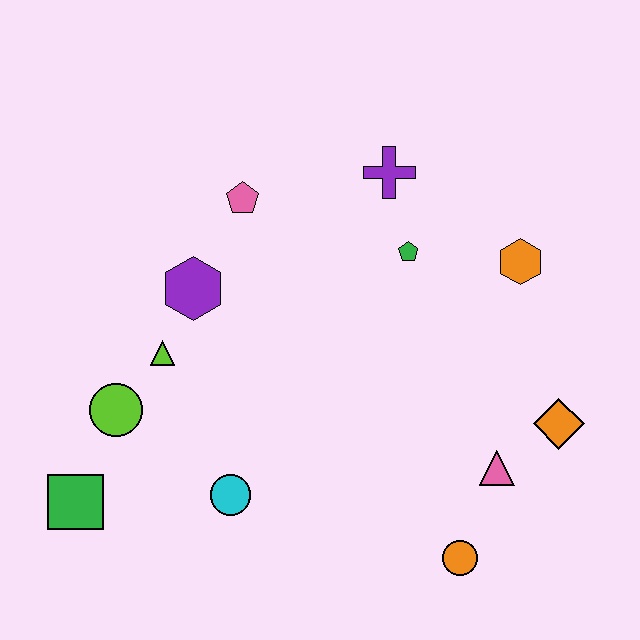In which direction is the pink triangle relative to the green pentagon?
The pink triangle is below the green pentagon.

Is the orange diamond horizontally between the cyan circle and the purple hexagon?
No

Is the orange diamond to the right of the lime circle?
Yes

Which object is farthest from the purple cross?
The green square is farthest from the purple cross.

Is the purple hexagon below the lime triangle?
No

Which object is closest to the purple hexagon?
The lime triangle is closest to the purple hexagon.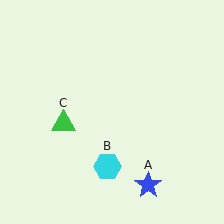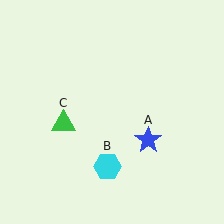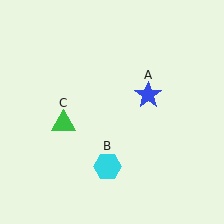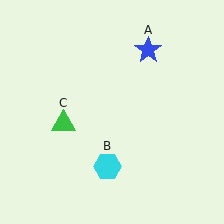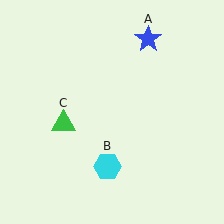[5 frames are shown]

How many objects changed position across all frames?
1 object changed position: blue star (object A).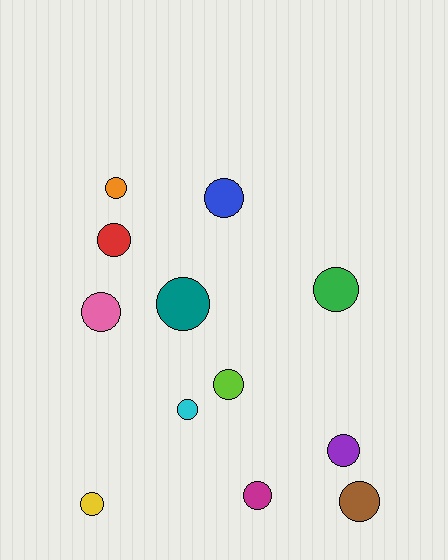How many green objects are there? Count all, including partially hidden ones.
There is 1 green object.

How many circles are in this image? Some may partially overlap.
There are 12 circles.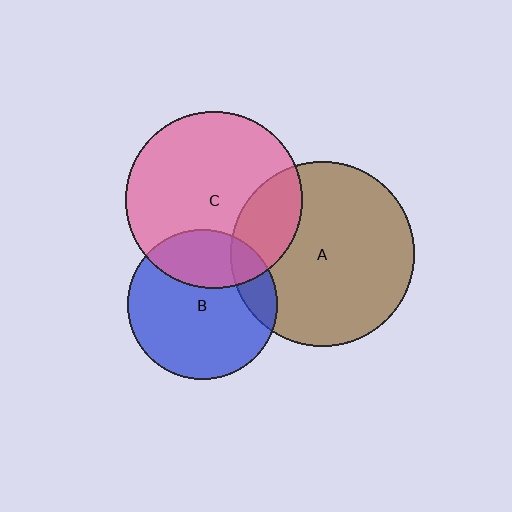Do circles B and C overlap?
Yes.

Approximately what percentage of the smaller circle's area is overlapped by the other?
Approximately 30%.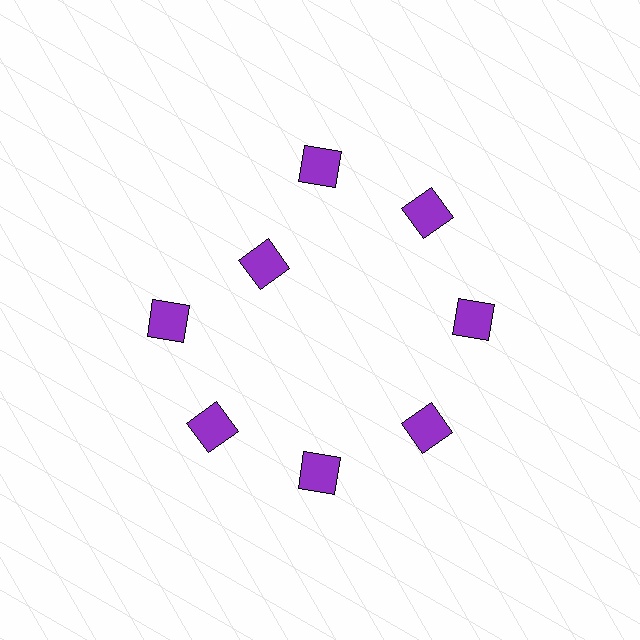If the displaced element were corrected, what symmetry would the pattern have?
It would have 8-fold rotational symmetry — the pattern would map onto itself every 45 degrees.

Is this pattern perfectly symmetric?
No. The 8 purple squares are arranged in a ring, but one element near the 10 o'clock position is pulled inward toward the center, breaking the 8-fold rotational symmetry.